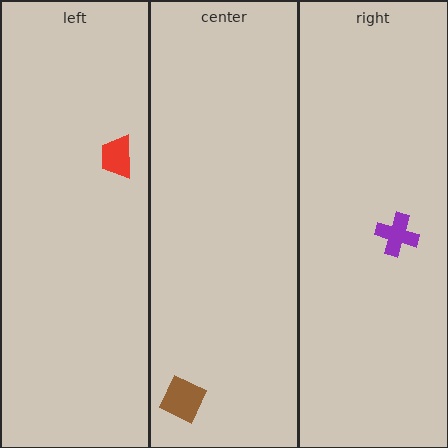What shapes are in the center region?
The brown diamond.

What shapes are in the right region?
The purple cross.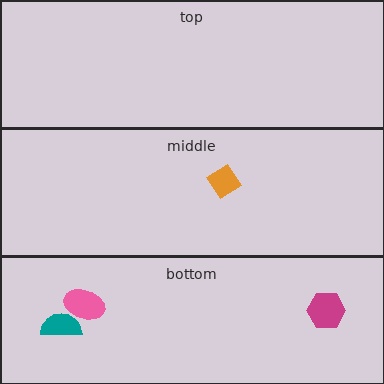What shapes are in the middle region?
The orange diamond.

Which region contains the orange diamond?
The middle region.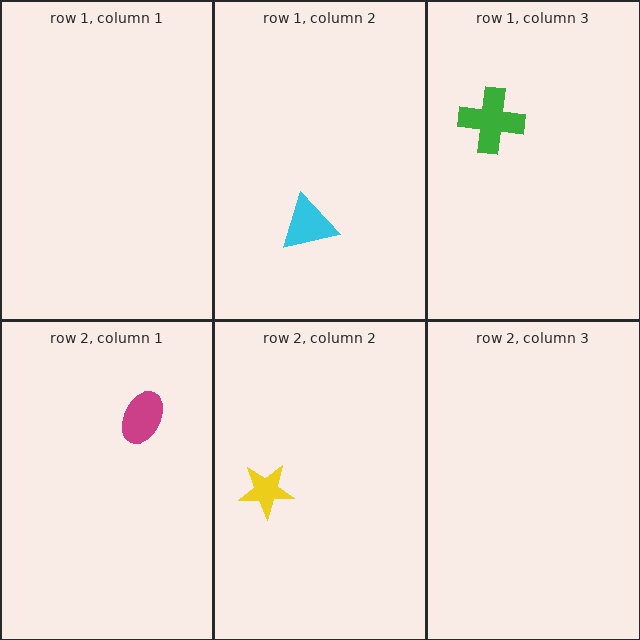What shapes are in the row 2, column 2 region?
The yellow star.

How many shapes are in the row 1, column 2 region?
1.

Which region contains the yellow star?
The row 2, column 2 region.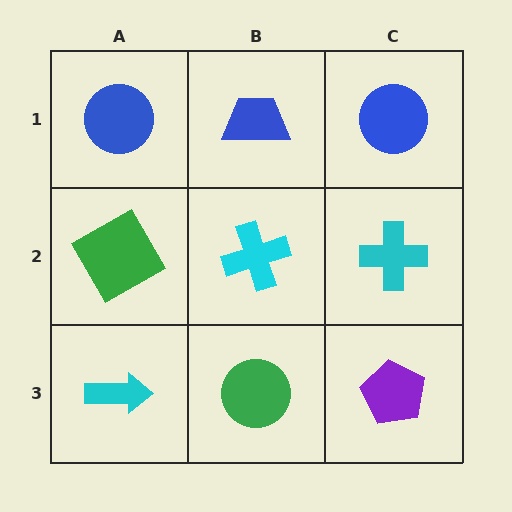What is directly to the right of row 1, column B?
A blue circle.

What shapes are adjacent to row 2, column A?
A blue circle (row 1, column A), a cyan arrow (row 3, column A), a cyan cross (row 2, column B).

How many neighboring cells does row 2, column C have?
3.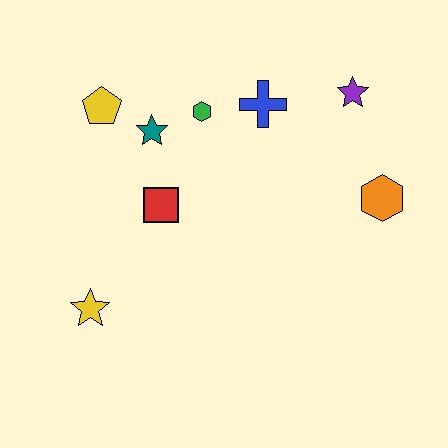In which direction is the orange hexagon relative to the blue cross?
The orange hexagon is to the right of the blue cross.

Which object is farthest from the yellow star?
The purple star is farthest from the yellow star.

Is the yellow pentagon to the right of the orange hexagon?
No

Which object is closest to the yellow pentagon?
The teal star is closest to the yellow pentagon.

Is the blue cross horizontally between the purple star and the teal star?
Yes